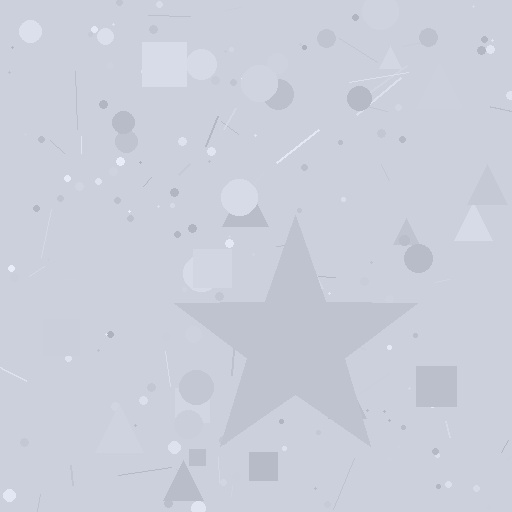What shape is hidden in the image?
A star is hidden in the image.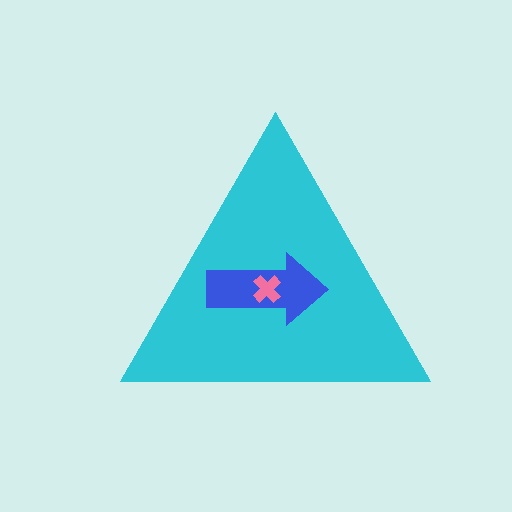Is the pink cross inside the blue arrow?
Yes.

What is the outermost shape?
The cyan triangle.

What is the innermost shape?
The pink cross.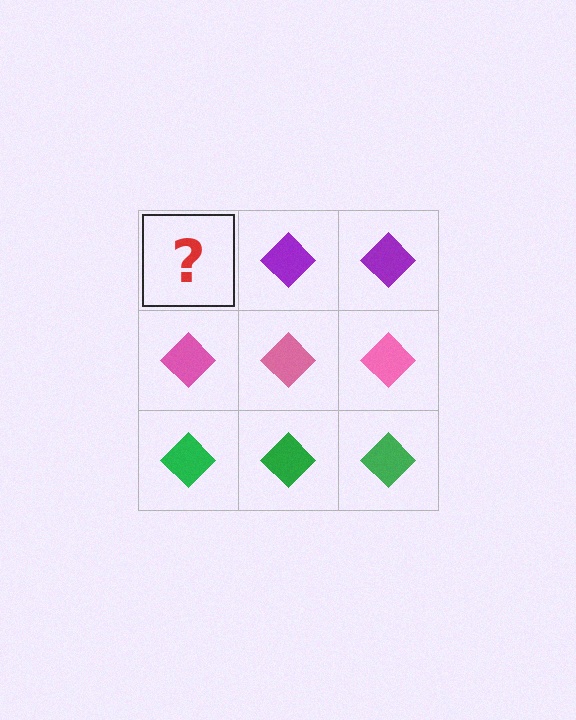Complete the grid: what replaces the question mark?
The question mark should be replaced with a purple diamond.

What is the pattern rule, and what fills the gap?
The rule is that each row has a consistent color. The gap should be filled with a purple diamond.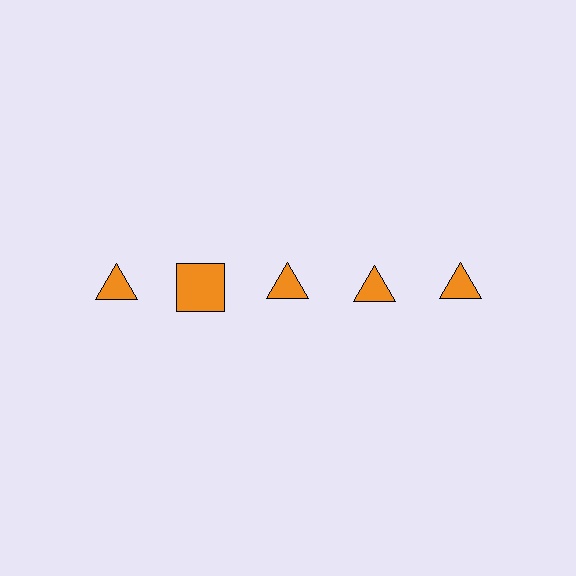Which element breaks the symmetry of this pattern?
The orange square in the top row, second from left column breaks the symmetry. All other shapes are orange triangles.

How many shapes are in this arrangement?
There are 5 shapes arranged in a grid pattern.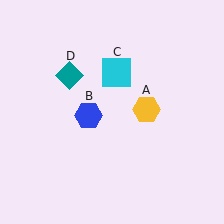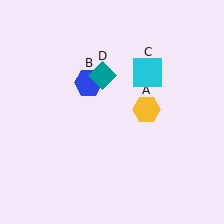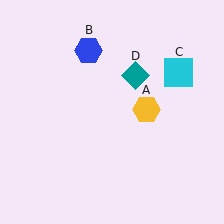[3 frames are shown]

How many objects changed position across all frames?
3 objects changed position: blue hexagon (object B), cyan square (object C), teal diamond (object D).